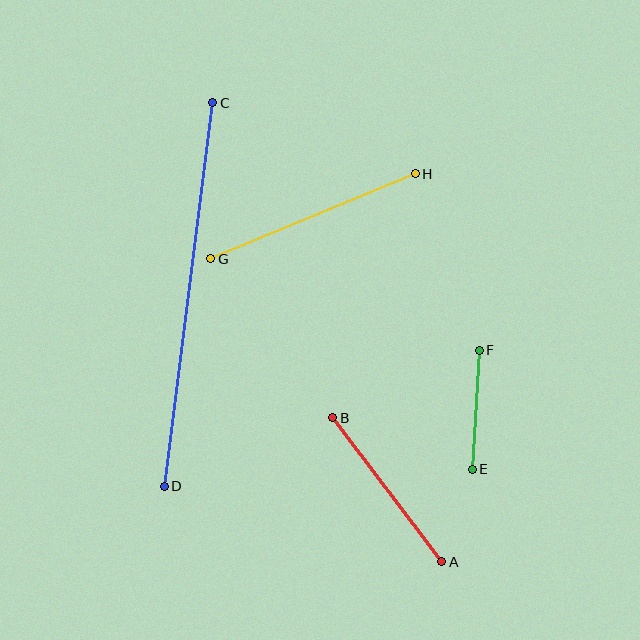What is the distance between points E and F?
The distance is approximately 119 pixels.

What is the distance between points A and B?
The distance is approximately 181 pixels.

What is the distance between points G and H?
The distance is approximately 221 pixels.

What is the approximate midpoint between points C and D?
The midpoint is at approximately (189, 295) pixels.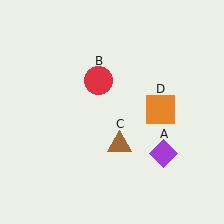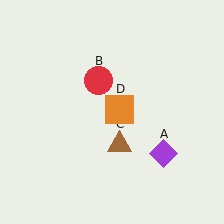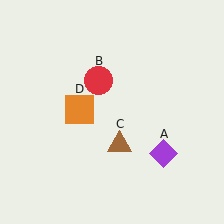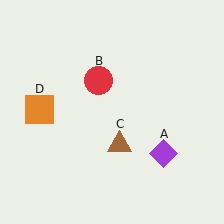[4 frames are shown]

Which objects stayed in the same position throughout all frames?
Purple diamond (object A) and red circle (object B) and brown triangle (object C) remained stationary.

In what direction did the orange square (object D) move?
The orange square (object D) moved left.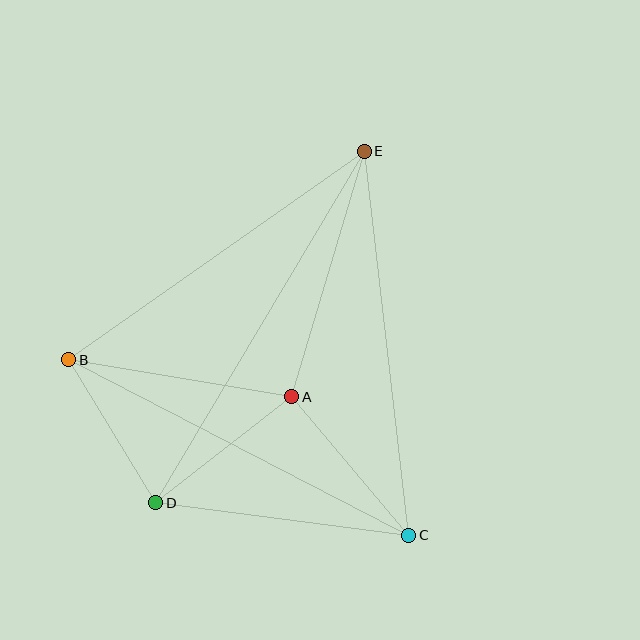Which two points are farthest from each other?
Points D and E are farthest from each other.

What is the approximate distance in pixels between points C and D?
The distance between C and D is approximately 255 pixels.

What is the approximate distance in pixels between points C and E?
The distance between C and E is approximately 387 pixels.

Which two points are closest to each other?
Points B and D are closest to each other.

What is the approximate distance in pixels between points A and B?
The distance between A and B is approximately 226 pixels.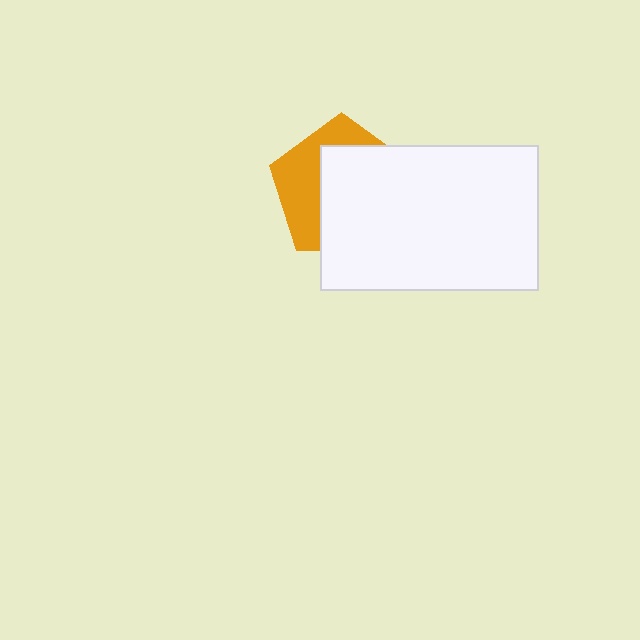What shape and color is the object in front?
The object in front is a white rectangle.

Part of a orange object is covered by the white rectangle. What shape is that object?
It is a pentagon.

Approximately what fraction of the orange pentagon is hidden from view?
Roughly 61% of the orange pentagon is hidden behind the white rectangle.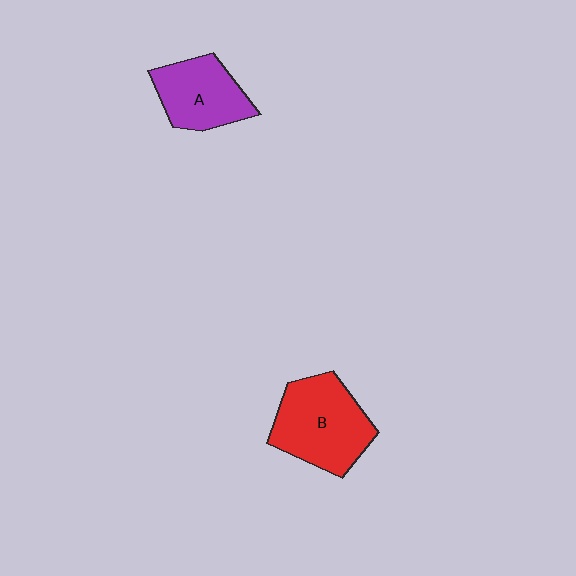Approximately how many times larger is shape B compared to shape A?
Approximately 1.3 times.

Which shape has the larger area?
Shape B (red).